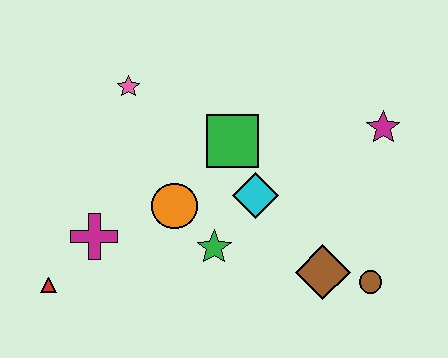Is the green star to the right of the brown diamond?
No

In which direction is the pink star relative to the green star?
The pink star is above the green star.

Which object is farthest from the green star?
The magenta star is farthest from the green star.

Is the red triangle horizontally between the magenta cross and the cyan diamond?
No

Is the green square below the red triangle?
No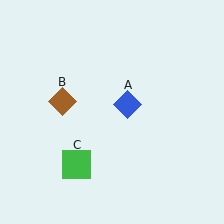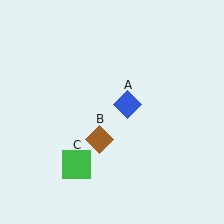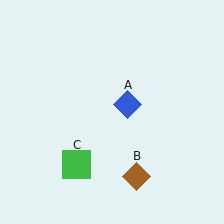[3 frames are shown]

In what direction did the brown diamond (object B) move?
The brown diamond (object B) moved down and to the right.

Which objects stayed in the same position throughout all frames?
Blue diamond (object A) and green square (object C) remained stationary.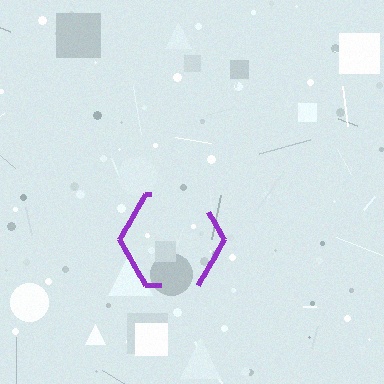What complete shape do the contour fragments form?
The contour fragments form a hexagon.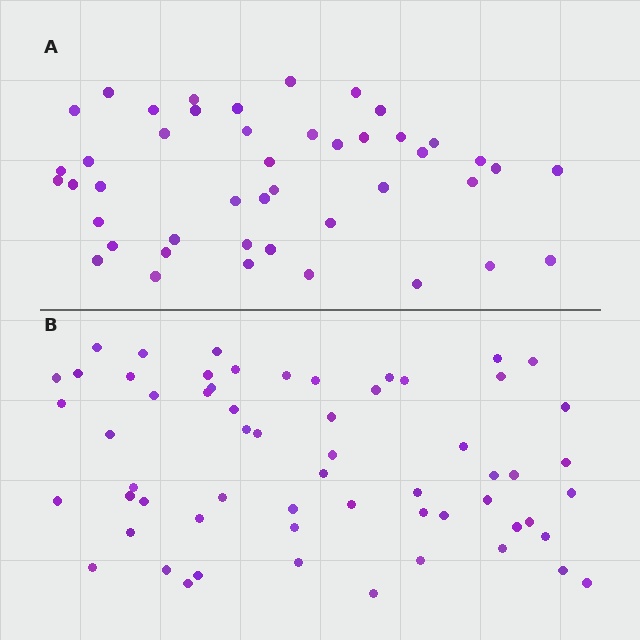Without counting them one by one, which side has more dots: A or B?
Region B (the bottom region) has more dots.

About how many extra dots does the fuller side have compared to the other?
Region B has approximately 15 more dots than region A.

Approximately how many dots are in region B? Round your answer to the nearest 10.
About 60 dots.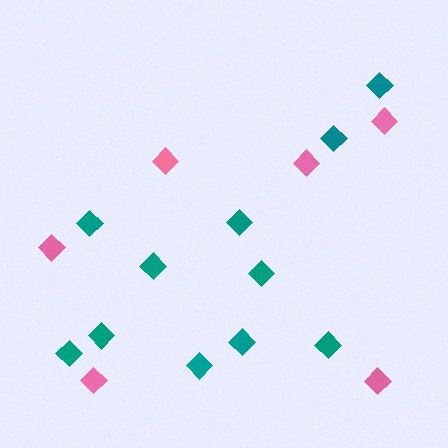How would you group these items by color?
There are 2 groups: one group of pink diamonds (6) and one group of teal diamonds (11).